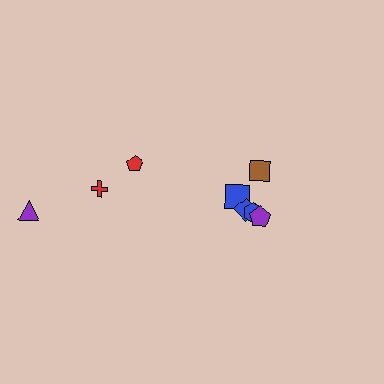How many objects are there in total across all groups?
There are 8 objects.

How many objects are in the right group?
There are 5 objects.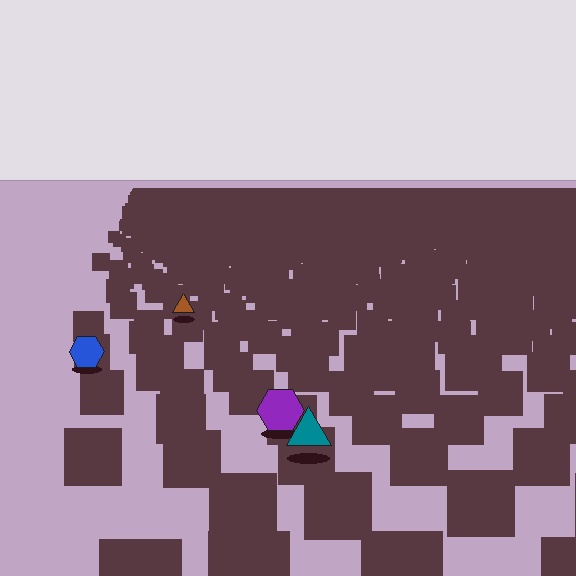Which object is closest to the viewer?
The teal triangle is closest. The texture marks near it are larger and more spread out.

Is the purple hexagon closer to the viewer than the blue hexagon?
Yes. The purple hexagon is closer — you can tell from the texture gradient: the ground texture is coarser near it.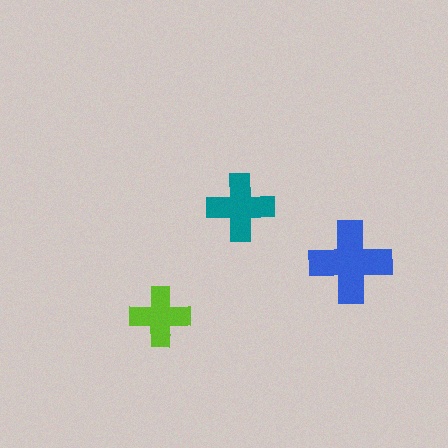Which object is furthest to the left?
The lime cross is leftmost.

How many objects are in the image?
There are 3 objects in the image.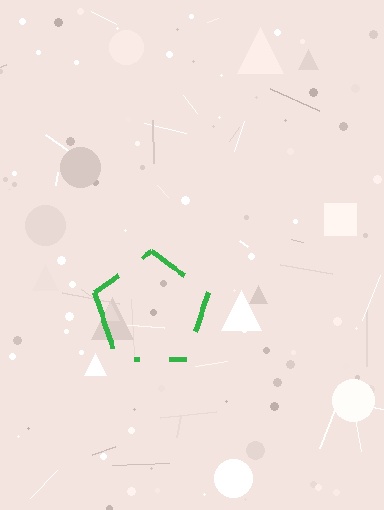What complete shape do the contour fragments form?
The contour fragments form a pentagon.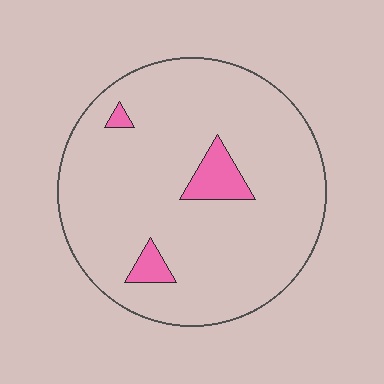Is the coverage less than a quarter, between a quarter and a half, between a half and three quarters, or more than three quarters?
Less than a quarter.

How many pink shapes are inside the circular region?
3.